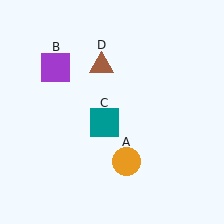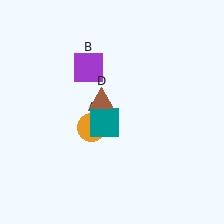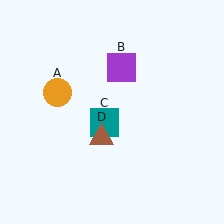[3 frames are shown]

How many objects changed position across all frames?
3 objects changed position: orange circle (object A), purple square (object B), brown triangle (object D).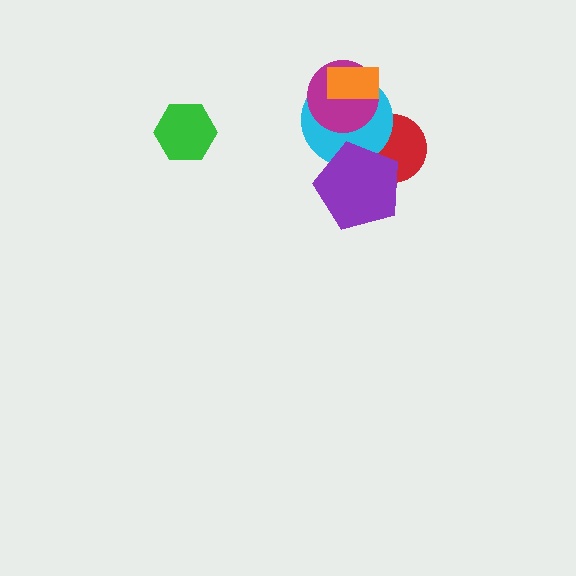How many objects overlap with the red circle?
2 objects overlap with the red circle.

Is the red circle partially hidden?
Yes, it is partially covered by another shape.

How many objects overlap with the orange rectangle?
2 objects overlap with the orange rectangle.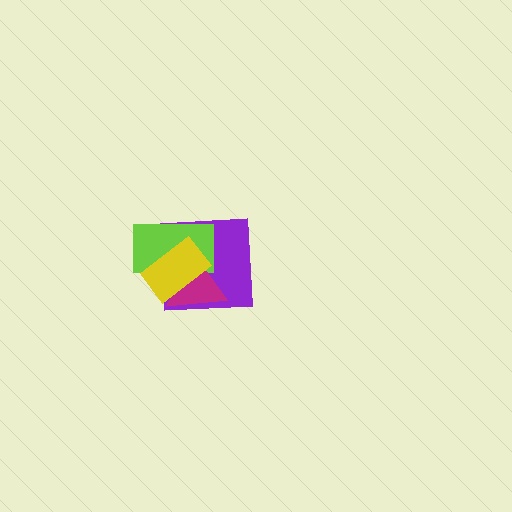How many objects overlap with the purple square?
3 objects overlap with the purple square.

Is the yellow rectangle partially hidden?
No, no other shape covers it.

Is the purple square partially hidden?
Yes, it is partially covered by another shape.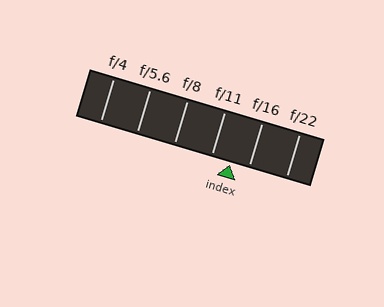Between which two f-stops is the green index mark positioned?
The index mark is between f/11 and f/16.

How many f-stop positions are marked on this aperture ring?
There are 6 f-stop positions marked.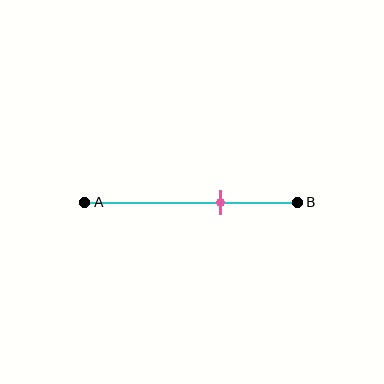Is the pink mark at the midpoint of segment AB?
No, the mark is at about 65% from A, not at the 50% midpoint.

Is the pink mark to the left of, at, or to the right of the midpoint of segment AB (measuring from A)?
The pink mark is to the right of the midpoint of segment AB.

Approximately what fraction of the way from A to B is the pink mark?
The pink mark is approximately 65% of the way from A to B.